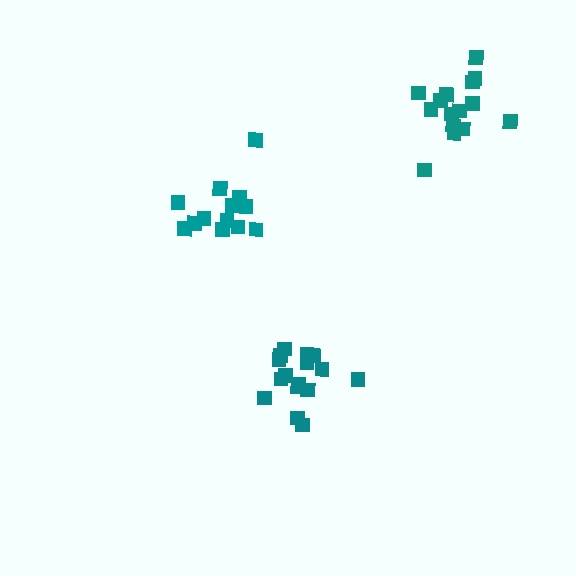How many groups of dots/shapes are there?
There are 3 groups.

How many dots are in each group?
Group 1: 17 dots, Group 2: 15 dots, Group 3: 13 dots (45 total).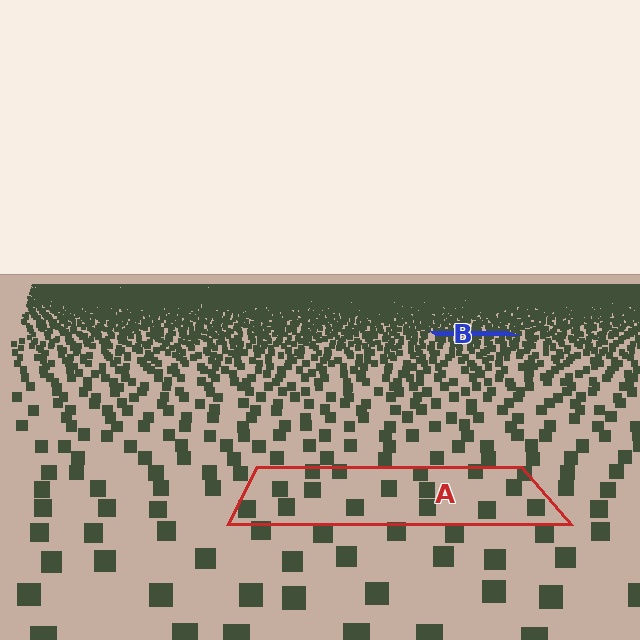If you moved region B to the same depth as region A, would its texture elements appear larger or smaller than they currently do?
They would appear larger. At a closer depth, the same texture elements are projected at a bigger on-screen size.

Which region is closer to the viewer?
Region A is closer. The texture elements there are larger and more spread out.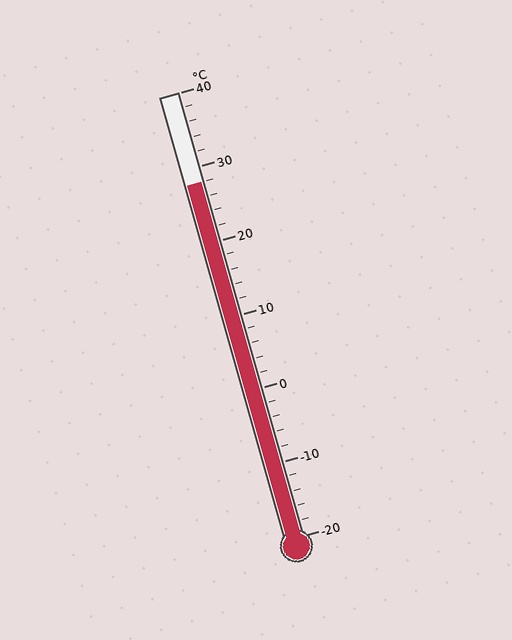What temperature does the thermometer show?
The thermometer shows approximately 28°C.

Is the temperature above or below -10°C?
The temperature is above -10°C.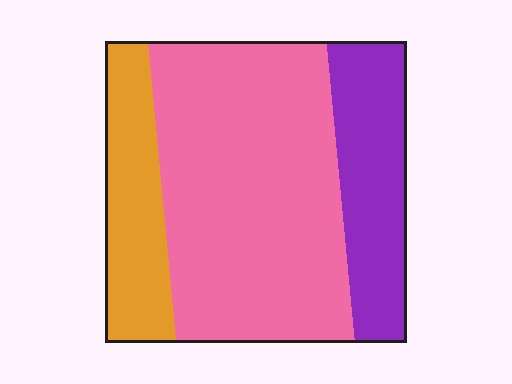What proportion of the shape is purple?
Purple takes up about one fifth (1/5) of the shape.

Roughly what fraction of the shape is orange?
Orange covers roughly 20% of the shape.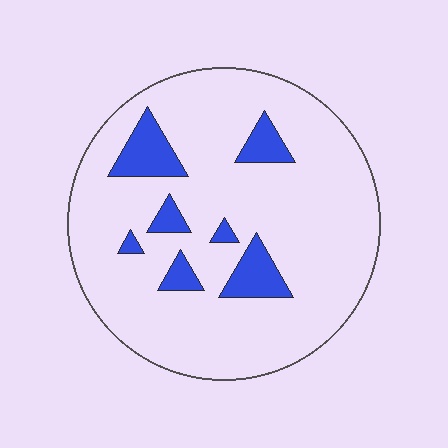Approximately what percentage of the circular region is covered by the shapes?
Approximately 15%.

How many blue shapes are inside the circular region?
7.